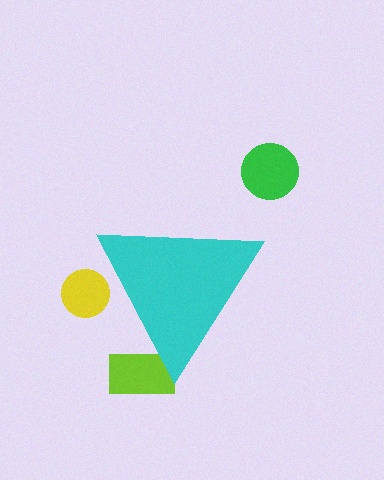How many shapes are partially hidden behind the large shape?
2 shapes are partially hidden.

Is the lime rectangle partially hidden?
Yes, the lime rectangle is partially hidden behind the cyan triangle.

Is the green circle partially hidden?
No, the green circle is fully visible.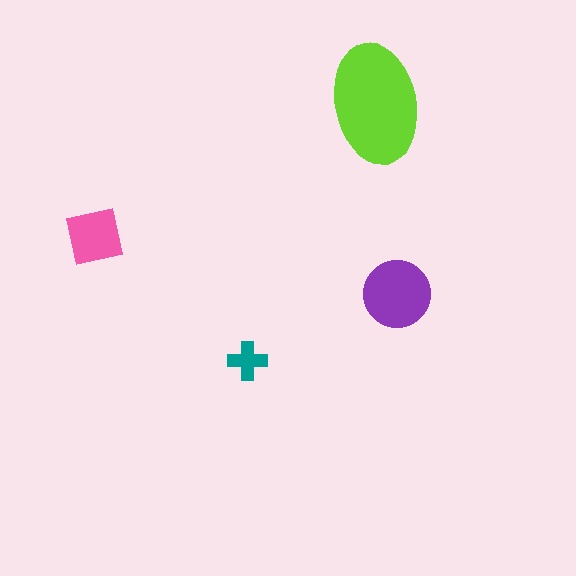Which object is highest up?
The lime ellipse is topmost.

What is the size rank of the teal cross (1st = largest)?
4th.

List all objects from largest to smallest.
The lime ellipse, the purple circle, the pink square, the teal cross.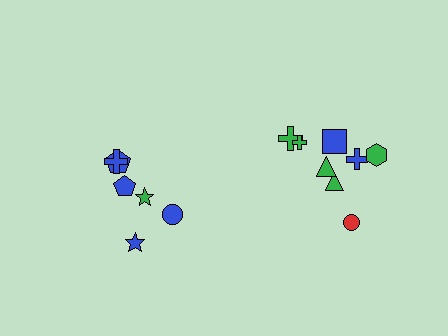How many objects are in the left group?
There are 6 objects.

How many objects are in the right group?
There are 8 objects.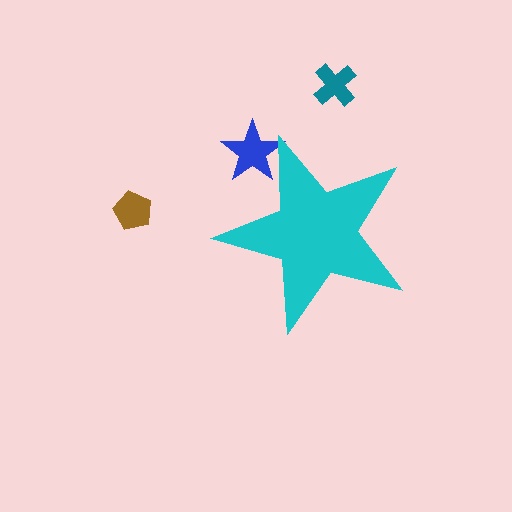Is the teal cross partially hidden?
No, the teal cross is fully visible.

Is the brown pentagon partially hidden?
No, the brown pentagon is fully visible.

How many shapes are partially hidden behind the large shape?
1 shape is partially hidden.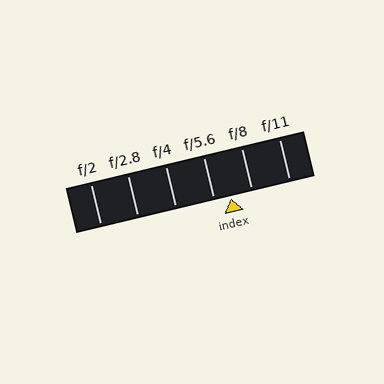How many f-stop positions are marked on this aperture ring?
There are 6 f-stop positions marked.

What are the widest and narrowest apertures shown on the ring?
The widest aperture shown is f/2 and the narrowest is f/11.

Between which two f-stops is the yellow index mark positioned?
The index mark is between f/5.6 and f/8.